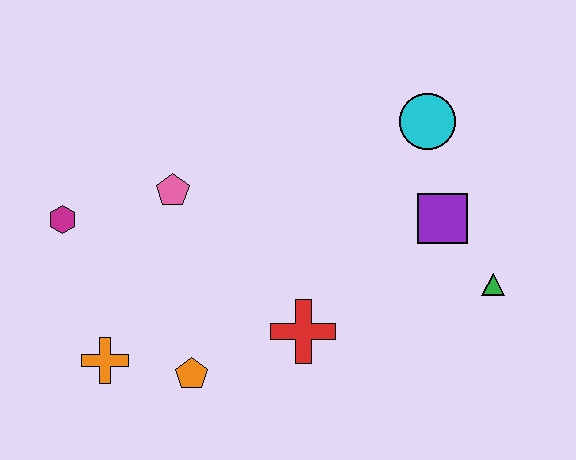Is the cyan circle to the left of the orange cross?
No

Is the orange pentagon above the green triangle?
No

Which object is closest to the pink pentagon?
The magenta hexagon is closest to the pink pentagon.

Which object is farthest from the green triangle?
The magenta hexagon is farthest from the green triangle.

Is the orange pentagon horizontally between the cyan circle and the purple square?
No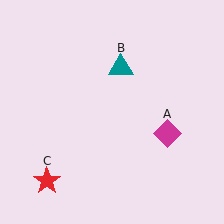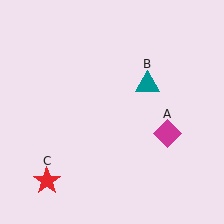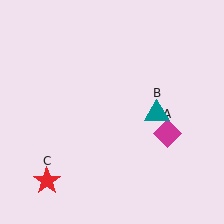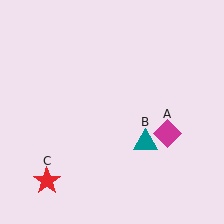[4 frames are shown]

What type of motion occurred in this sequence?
The teal triangle (object B) rotated clockwise around the center of the scene.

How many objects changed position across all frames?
1 object changed position: teal triangle (object B).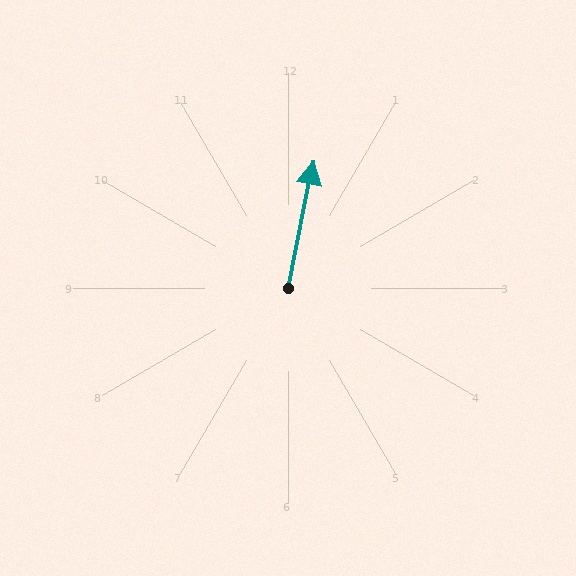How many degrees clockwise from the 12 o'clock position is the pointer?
Approximately 11 degrees.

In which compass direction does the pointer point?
North.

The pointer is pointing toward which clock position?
Roughly 12 o'clock.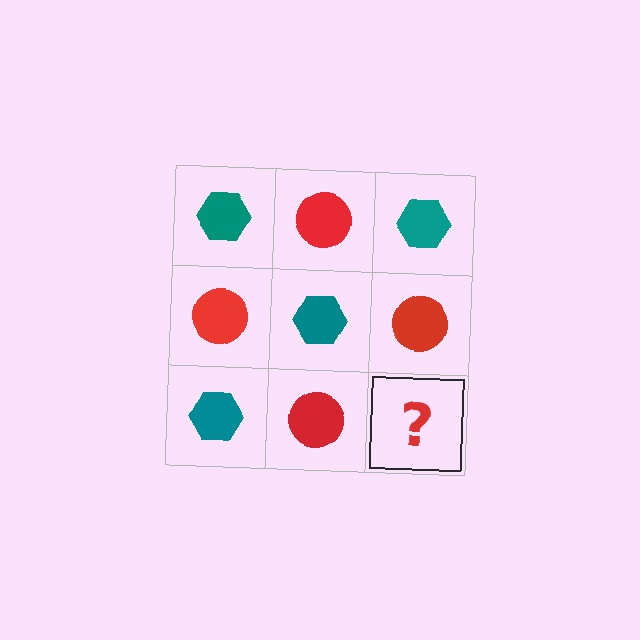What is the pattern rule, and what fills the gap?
The rule is that it alternates teal hexagon and red circle in a checkerboard pattern. The gap should be filled with a teal hexagon.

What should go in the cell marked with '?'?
The missing cell should contain a teal hexagon.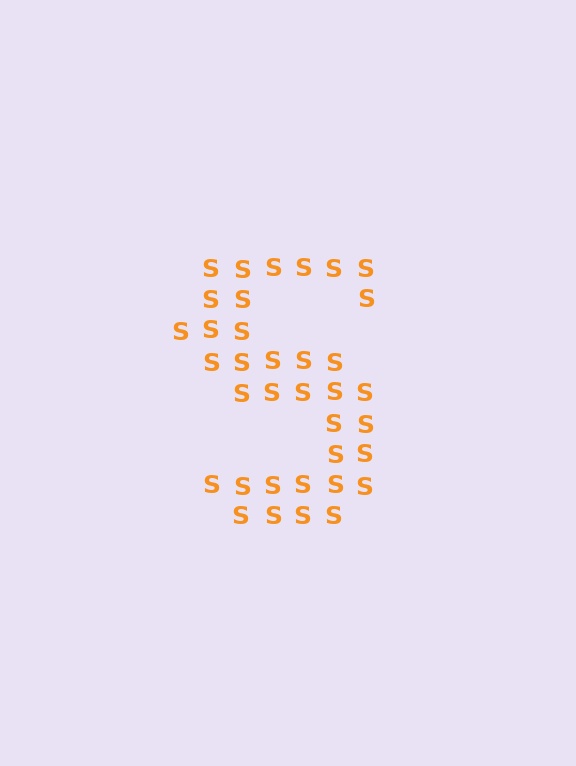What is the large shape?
The large shape is the letter S.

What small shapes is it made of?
It is made of small letter S's.